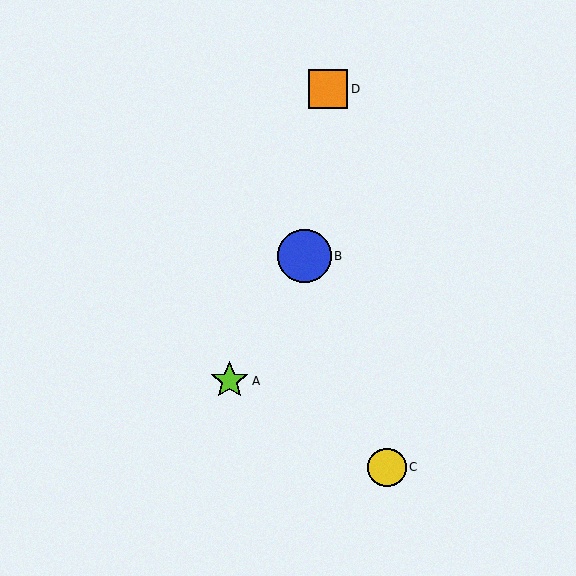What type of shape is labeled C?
Shape C is a yellow circle.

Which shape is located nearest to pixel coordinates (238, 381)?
The lime star (labeled A) at (230, 381) is nearest to that location.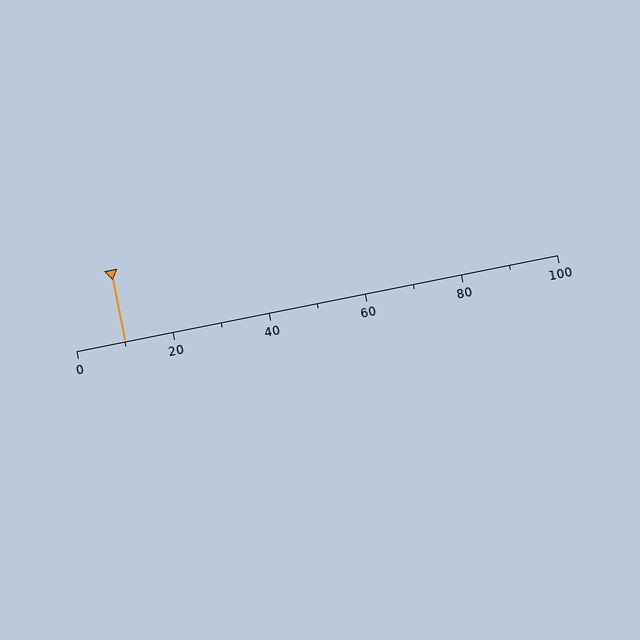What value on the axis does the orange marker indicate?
The marker indicates approximately 10.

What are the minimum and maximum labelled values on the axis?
The axis runs from 0 to 100.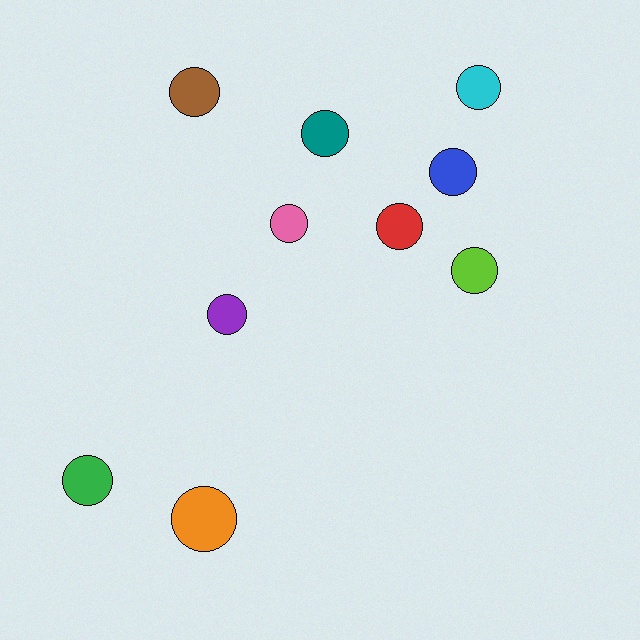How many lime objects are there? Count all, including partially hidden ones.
There is 1 lime object.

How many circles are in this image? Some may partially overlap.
There are 10 circles.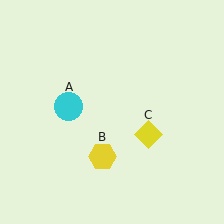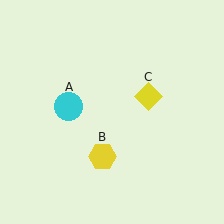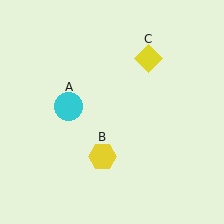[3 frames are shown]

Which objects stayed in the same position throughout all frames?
Cyan circle (object A) and yellow hexagon (object B) remained stationary.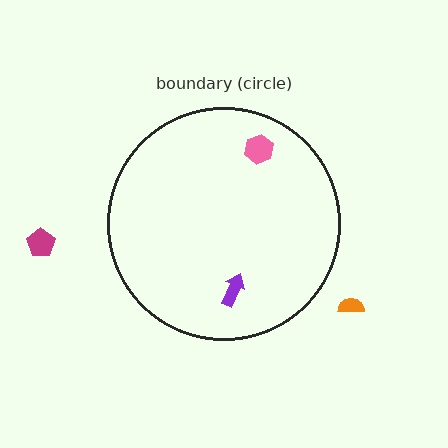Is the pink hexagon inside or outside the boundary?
Inside.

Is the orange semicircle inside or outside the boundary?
Outside.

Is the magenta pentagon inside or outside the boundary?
Outside.